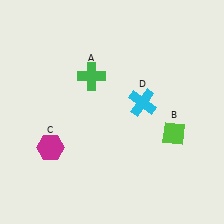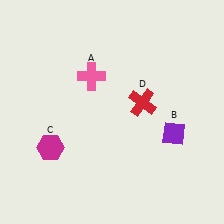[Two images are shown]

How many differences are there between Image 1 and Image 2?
There are 3 differences between the two images.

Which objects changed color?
A changed from green to pink. B changed from lime to purple. D changed from cyan to red.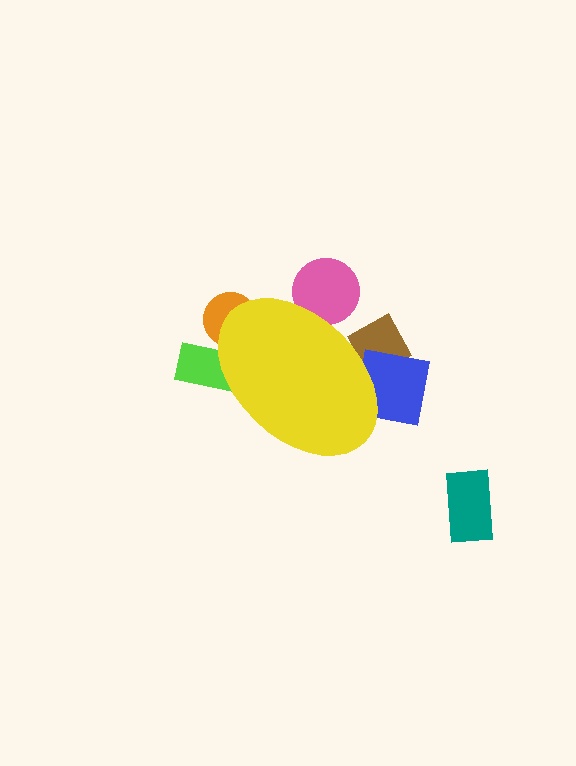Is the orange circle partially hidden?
Yes, the orange circle is partially hidden behind the yellow ellipse.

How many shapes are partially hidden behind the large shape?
5 shapes are partially hidden.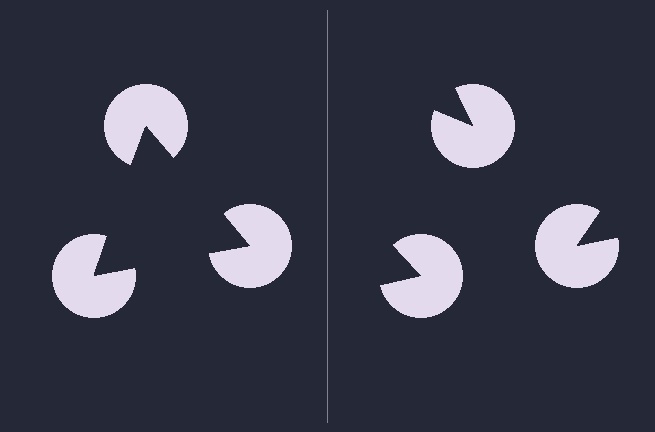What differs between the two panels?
The pac-man discs are positioned identically on both sides; only the wedge orientations differ. On the left they align to a triangle; on the right they are misaligned.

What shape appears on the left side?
An illusory triangle.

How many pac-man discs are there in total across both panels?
6 — 3 on each side.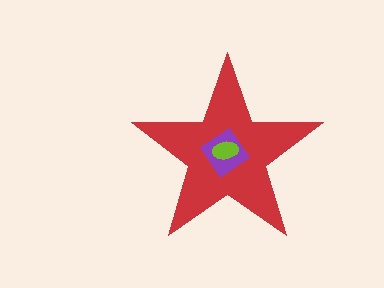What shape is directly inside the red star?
The purple diamond.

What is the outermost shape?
The red star.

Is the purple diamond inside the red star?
Yes.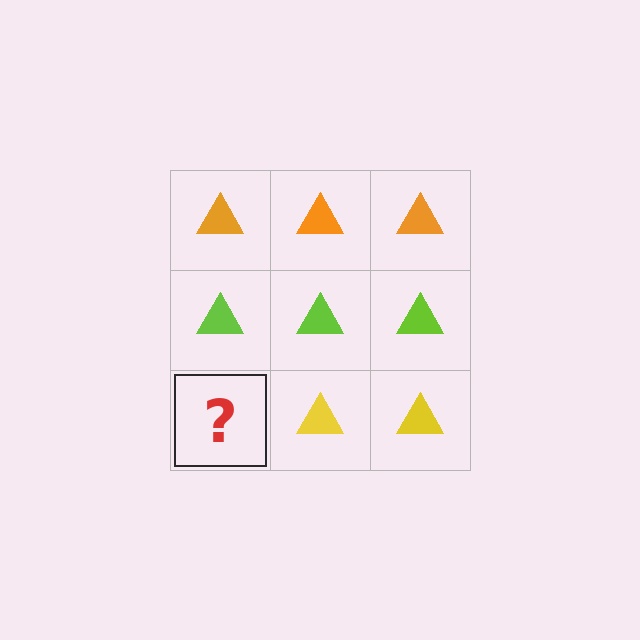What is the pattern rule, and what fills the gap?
The rule is that each row has a consistent color. The gap should be filled with a yellow triangle.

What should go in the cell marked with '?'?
The missing cell should contain a yellow triangle.